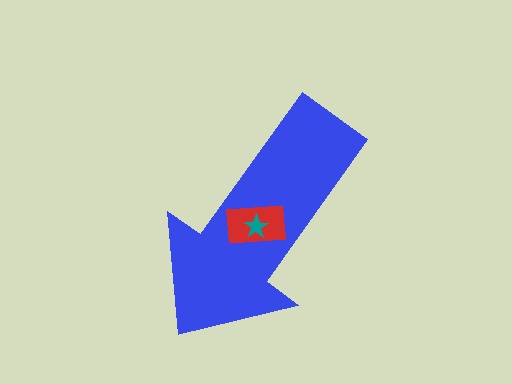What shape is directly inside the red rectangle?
The teal star.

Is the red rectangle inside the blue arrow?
Yes.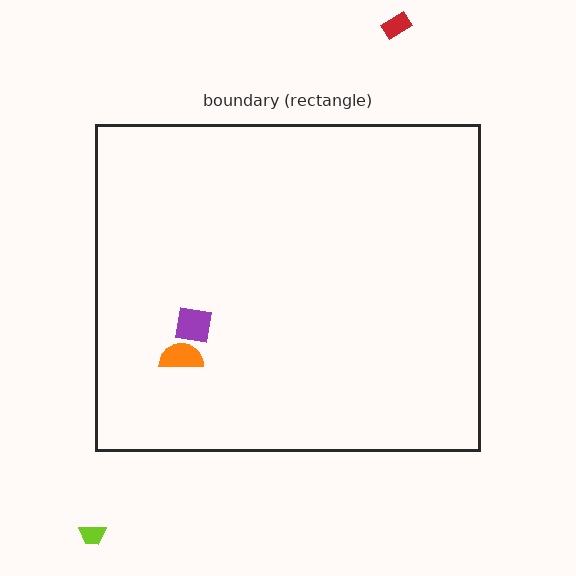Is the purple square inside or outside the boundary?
Inside.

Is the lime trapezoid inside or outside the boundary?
Outside.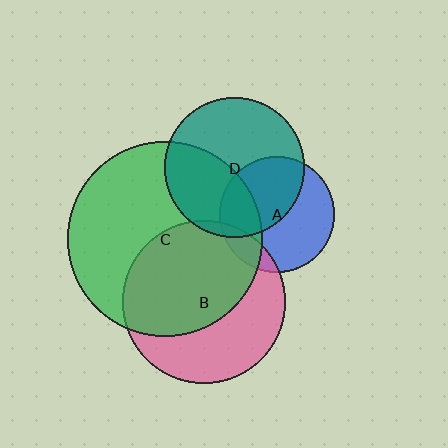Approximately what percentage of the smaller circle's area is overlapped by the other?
Approximately 25%.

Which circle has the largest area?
Circle C (green).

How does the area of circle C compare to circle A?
Approximately 2.9 times.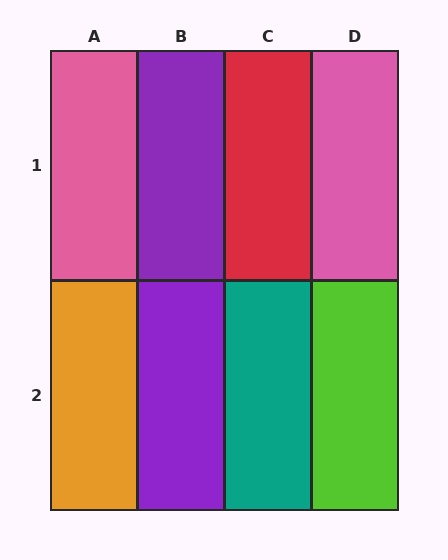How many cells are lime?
1 cell is lime.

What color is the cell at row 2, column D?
Lime.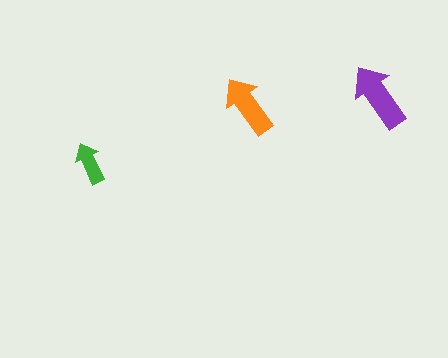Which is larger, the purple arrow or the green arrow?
The purple one.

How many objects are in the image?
There are 3 objects in the image.